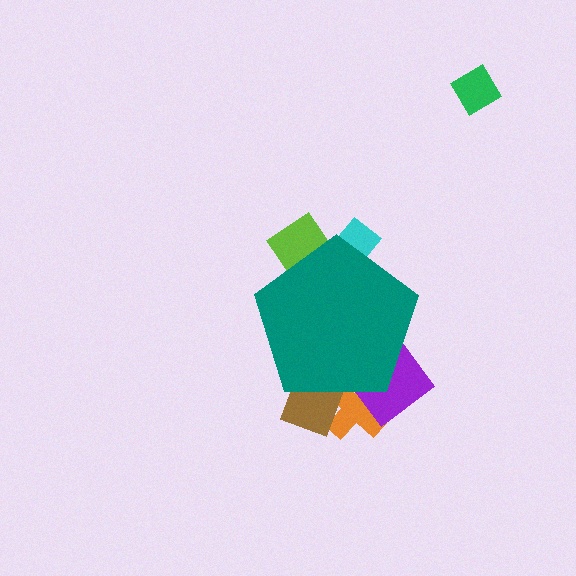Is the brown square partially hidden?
Yes, the brown square is partially hidden behind the teal pentagon.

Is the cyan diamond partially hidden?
Yes, the cyan diamond is partially hidden behind the teal pentagon.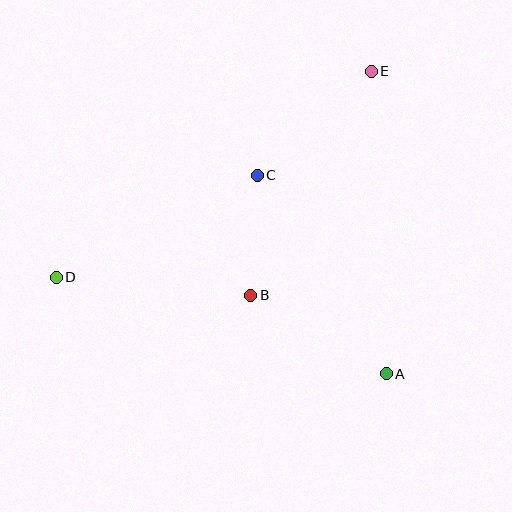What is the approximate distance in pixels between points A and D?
The distance between A and D is approximately 344 pixels.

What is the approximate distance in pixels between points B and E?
The distance between B and E is approximately 255 pixels.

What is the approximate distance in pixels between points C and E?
The distance between C and E is approximately 154 pixels.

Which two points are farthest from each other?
Points D and E are farthest from each other.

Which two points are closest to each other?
Points B and C are closest to each other.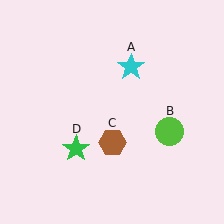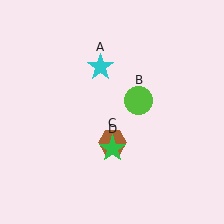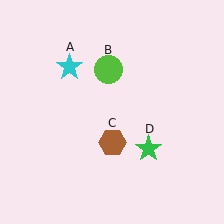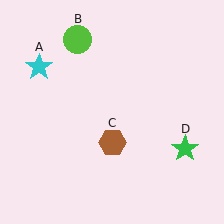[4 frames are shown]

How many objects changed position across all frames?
3 objects changed position: cyan star (object A), lime circle (object B), green star (object D).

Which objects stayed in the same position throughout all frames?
Brown hexagon (object C) remained stationary.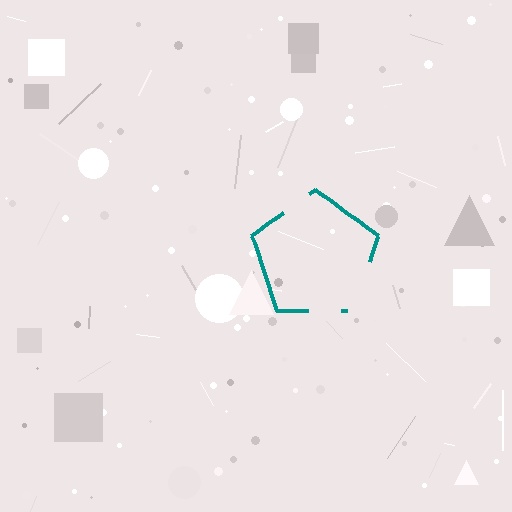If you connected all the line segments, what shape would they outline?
They would outline a pentagon.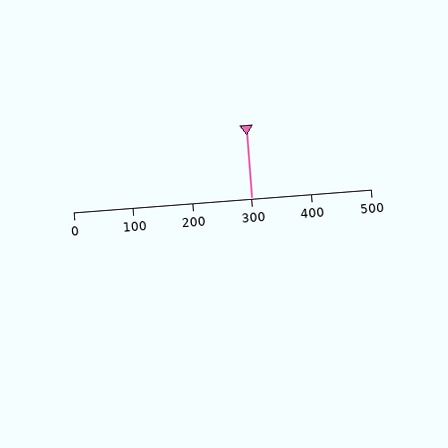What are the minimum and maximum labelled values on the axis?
The axis runs from 0 to 500.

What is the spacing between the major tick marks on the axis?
The major ticks are spaced 100 apart.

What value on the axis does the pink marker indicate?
The marker indicates approximately 300.